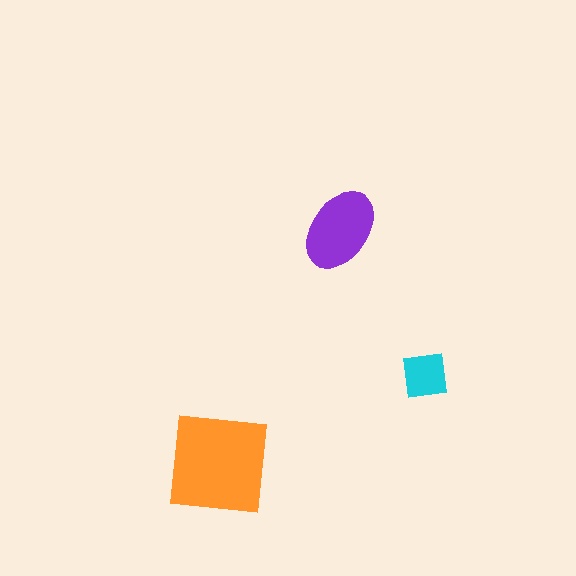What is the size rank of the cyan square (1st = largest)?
3rd.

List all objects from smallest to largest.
The cyan square, the purple ellipse, the orange square.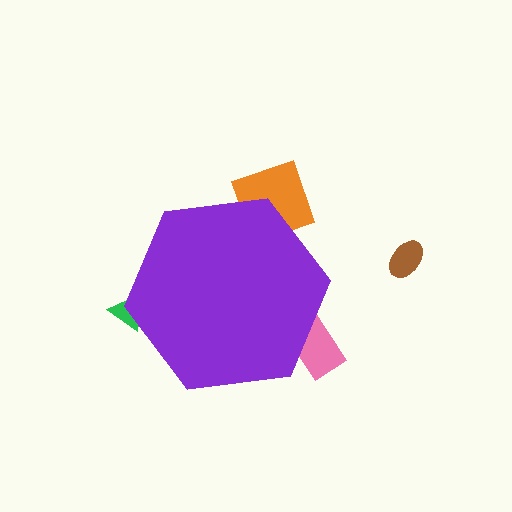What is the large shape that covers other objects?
A purple hexagon.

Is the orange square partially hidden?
Yes, the orange square is partially hidden behind the purple hexagon.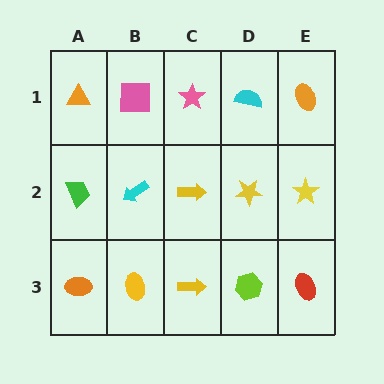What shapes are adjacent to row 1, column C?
A yellow arrow (row 2, column C), a pink square (row 1, column B), a cyan semicircle (row 1, column D).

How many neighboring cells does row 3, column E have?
2.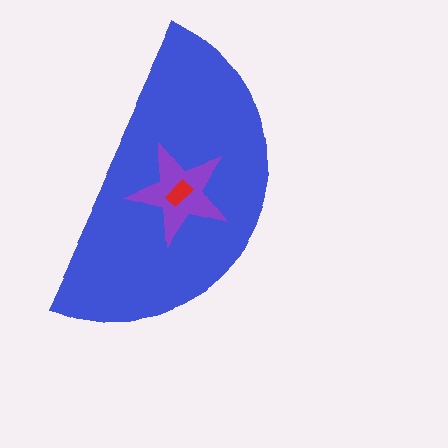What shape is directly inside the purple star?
The red rectangle.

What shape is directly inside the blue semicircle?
The purple star.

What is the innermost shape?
The red rectangle.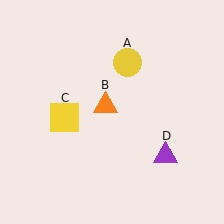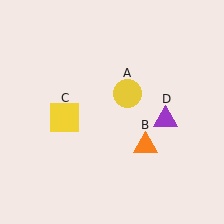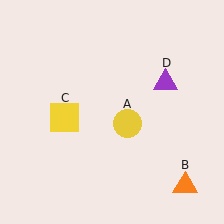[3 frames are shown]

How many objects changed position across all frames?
3 objects changed position: yellow circle (object A), orange triangle (object B), purple triangle (object D).